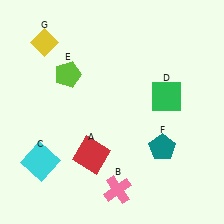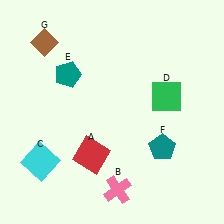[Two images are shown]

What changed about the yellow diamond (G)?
In Image 1, G is yellow. In Image 2, it changed to brown.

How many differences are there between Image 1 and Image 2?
There are 2 differences between the two images.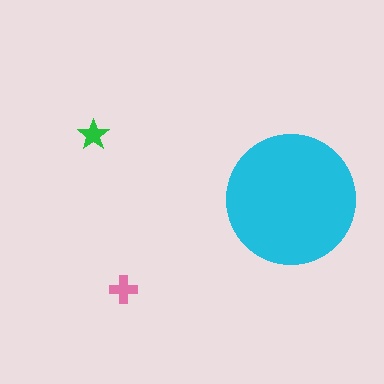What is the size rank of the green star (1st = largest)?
3rd.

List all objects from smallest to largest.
The green star, the pink cross, the cyan circle.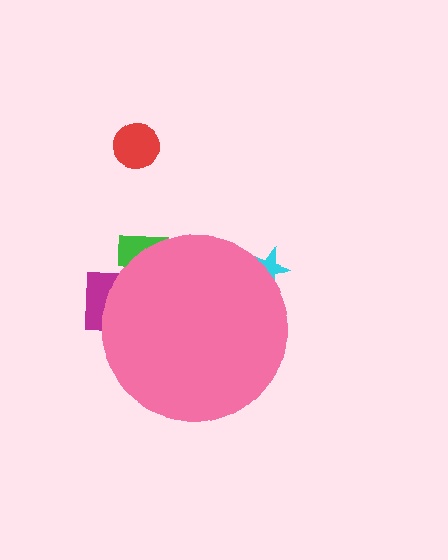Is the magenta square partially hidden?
Yes, the magenta square is partially hidden behind the pink circle.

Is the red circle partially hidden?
No, the red circle is fully visible.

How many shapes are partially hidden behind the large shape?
3 shapes are partially hidden.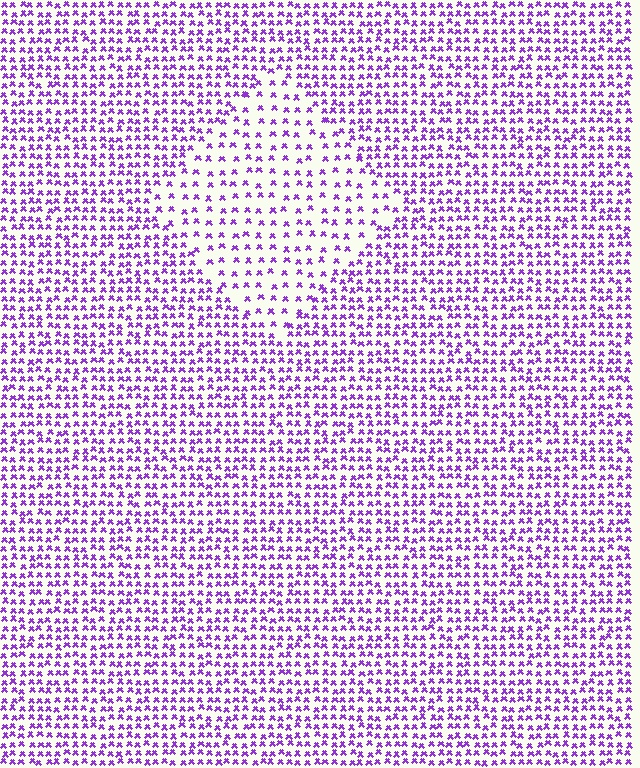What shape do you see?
I see a diamond.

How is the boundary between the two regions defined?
The boundary is defined by a change in element density (approximately 2.0x ratio). All elements are the same color, size, and shape.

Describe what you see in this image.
The image contains small purple elements arranged at two different densities. A diamond-shaped region is visible where the elements are less densely packed than the surrounding area.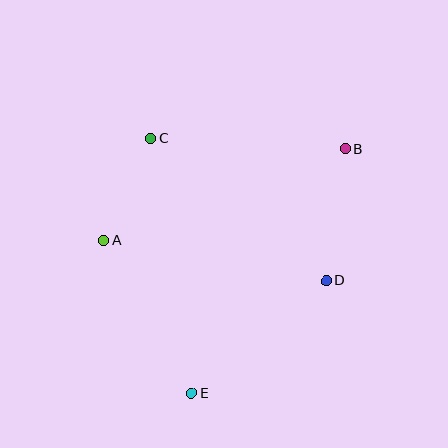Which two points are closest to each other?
Points A and C are closest to each other.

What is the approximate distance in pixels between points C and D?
The distance between C and D is approximately 226 pixels.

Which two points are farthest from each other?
Points B and E are farthest from each other.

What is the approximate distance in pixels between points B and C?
The distance between B and C is approximately 195 pixels.